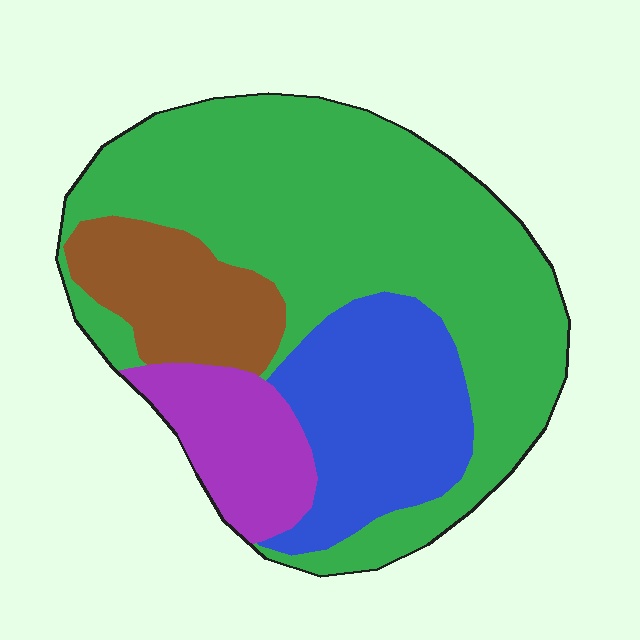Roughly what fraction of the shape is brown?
Brown takes up less than a quarter of the shape.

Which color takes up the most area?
Green, at roughly 55%.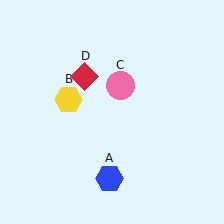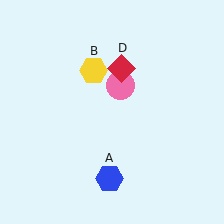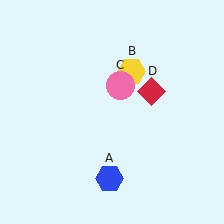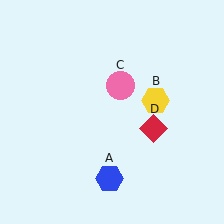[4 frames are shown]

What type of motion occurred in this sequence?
The yellow hexagon (object B), red diamond (object D) rotated clockwise around the center of the scene.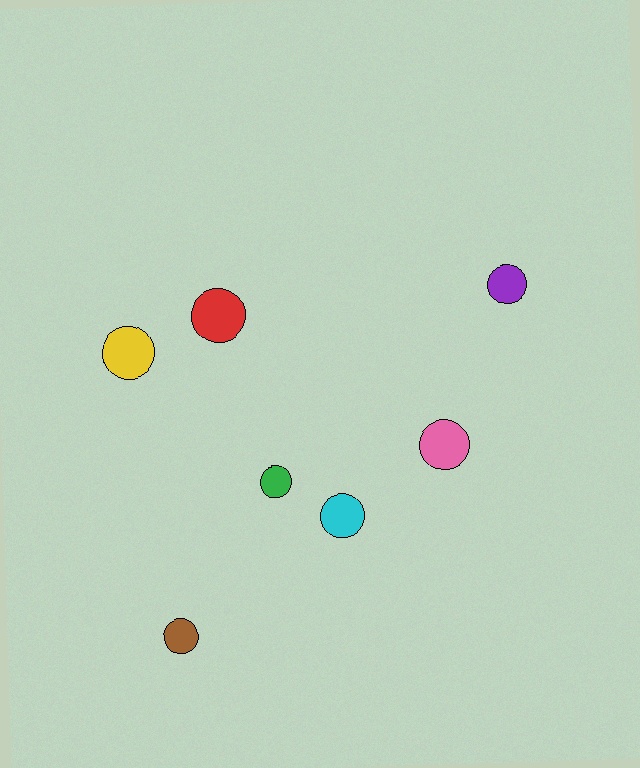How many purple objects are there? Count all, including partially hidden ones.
There is 1 purple object.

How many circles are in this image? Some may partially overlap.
There are 7 circles.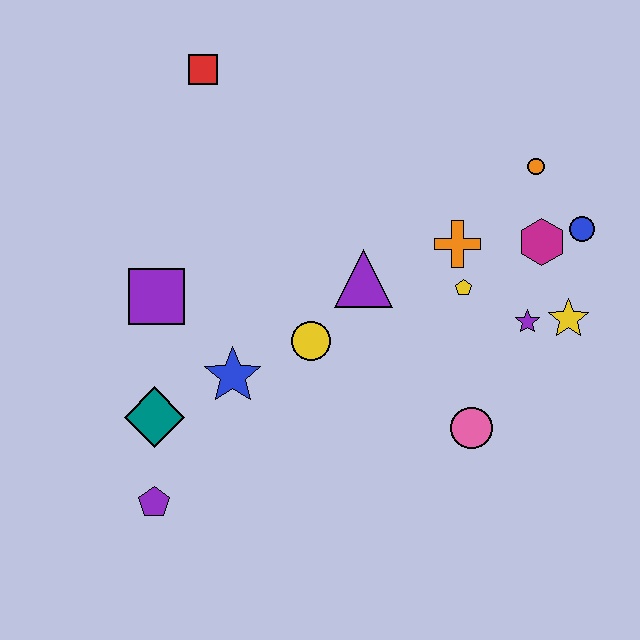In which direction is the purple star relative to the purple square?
The purple star is to the right of the purple square.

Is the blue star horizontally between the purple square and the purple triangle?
Yes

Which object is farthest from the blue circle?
The purple pentagon is farthest from the blue circle.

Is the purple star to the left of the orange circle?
Yes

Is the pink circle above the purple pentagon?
Yes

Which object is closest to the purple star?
The yellow star is closest to the purple star.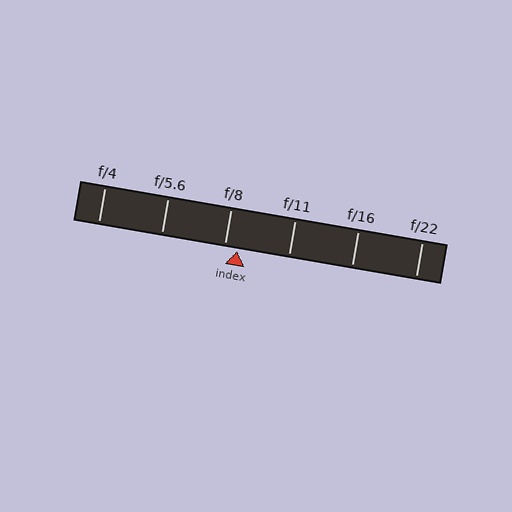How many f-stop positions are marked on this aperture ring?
There are 6 f-stop positions marked.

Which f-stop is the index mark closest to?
The index mark is closest to f/8.